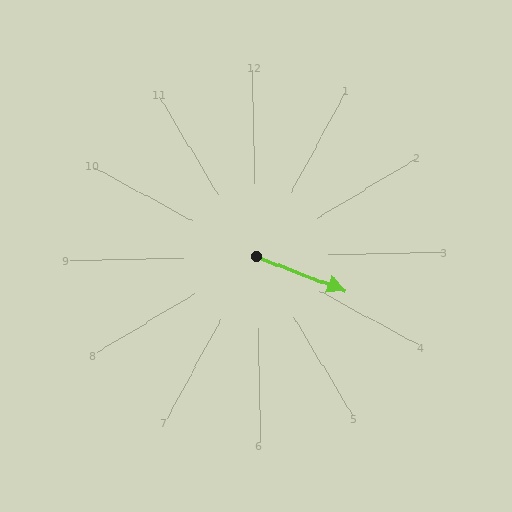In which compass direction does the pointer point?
Southeast.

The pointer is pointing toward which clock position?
Roughly 4 o'clock.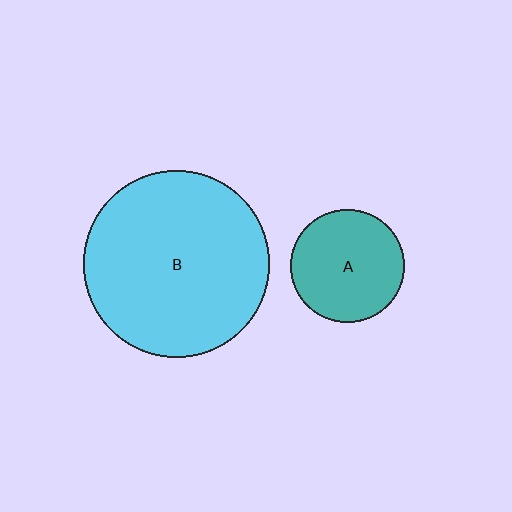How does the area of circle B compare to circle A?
Approximately 2.7 times.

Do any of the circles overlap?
No, none of the circles overlap.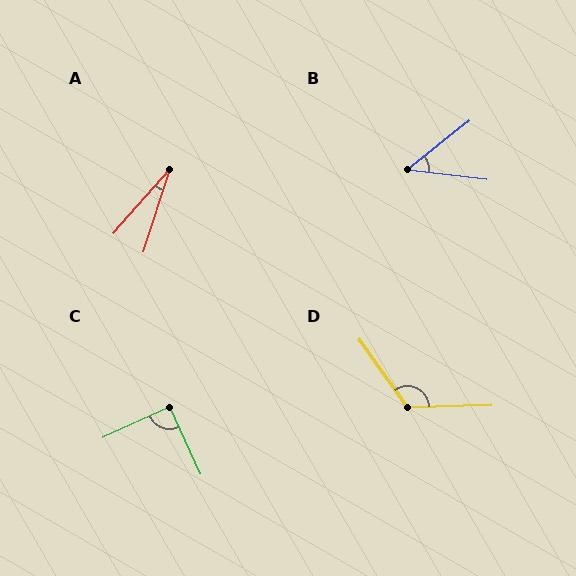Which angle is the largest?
D, at approximately 123 degrees.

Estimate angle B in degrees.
Approximately 45 degrees.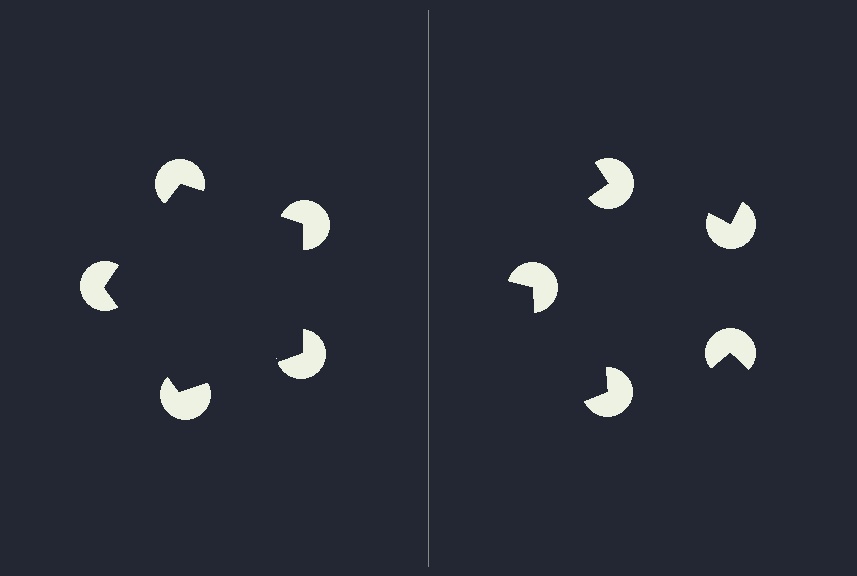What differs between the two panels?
The pac-man discs are positioned identically on both sides; only the wedge orientations differ. On the left they align to a pentagon; on the right they are misaligned.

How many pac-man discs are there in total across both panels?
10 — 5 on each side.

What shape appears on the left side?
An illusory pentagon.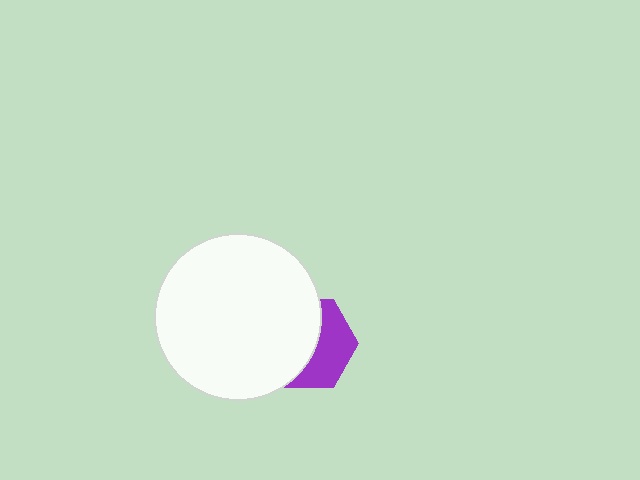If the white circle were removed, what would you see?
You would see the complete purple hexagon.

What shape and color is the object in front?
The object in front is a white circle.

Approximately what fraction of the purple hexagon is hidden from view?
Roughly 57% of the purple hexagon is hidden behind the white circle.